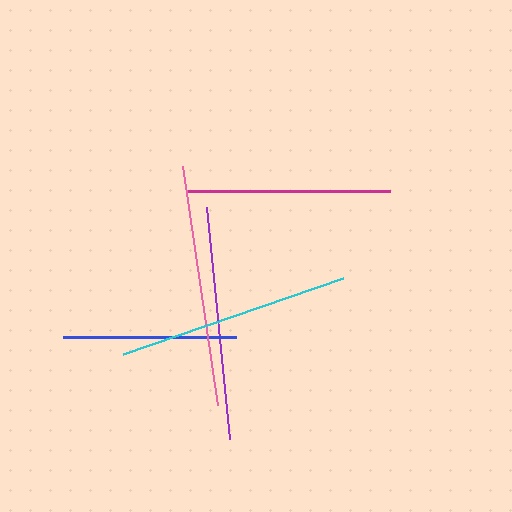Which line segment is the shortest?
The blue line is the shortest at approximately 173 pixels.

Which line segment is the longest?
The pink line is the longest at approximately 241 pixels.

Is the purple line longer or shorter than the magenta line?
The purple line is longer than the magenta line.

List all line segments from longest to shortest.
From longest to shortest: pink, purple, cyan, magenta, blue.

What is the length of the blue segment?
The blue segment is approximately 173 pixels long.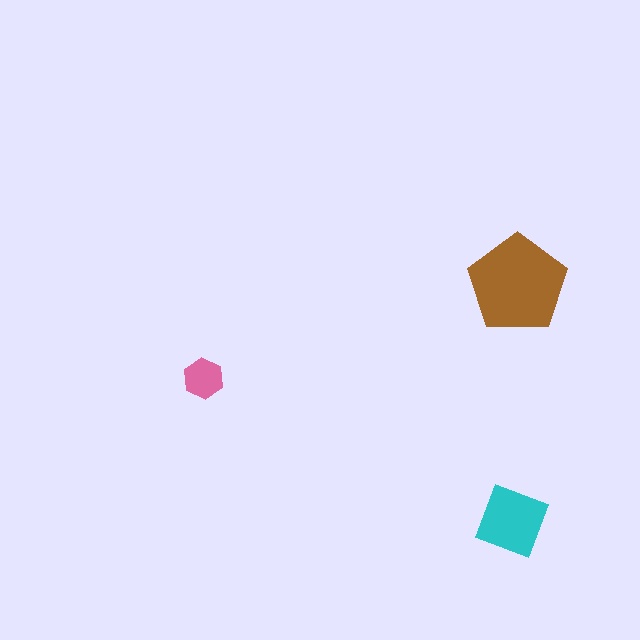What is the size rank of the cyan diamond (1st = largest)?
2nd.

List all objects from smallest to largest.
The pink hexagon, the cyan diamond, the brown pentagon.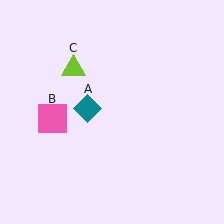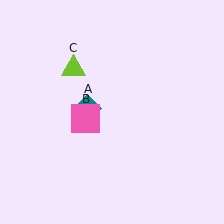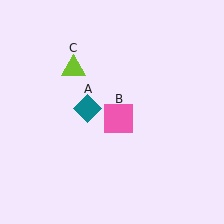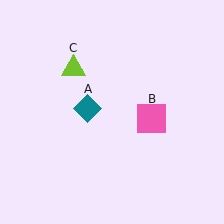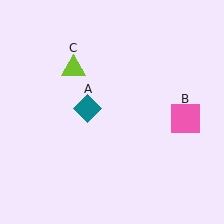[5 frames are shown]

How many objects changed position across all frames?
1 object changed position: pink square (object B).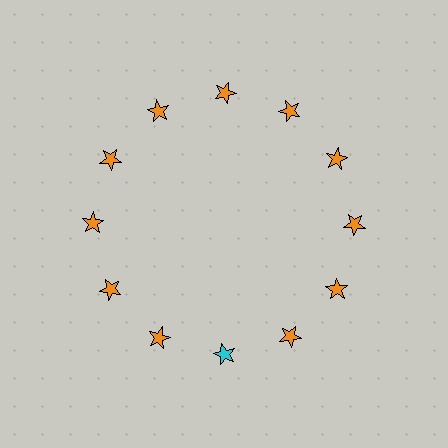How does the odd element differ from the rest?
It has a different color: cyan instead of orange.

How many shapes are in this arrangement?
There are 12 shapes arranged in a ring pattern.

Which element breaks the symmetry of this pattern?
The cyan star at roughly the 6 o'clock position breaks the symmetry. All other shapes are orange stars.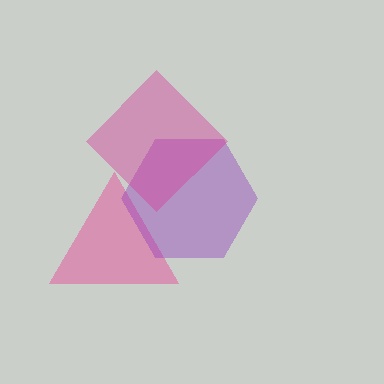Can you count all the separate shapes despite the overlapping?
Yes, there are 3 separate shapes.